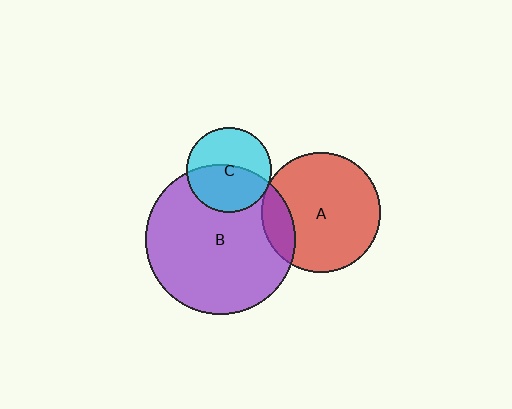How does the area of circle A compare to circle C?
Approximately 2.0 times.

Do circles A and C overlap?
Yes.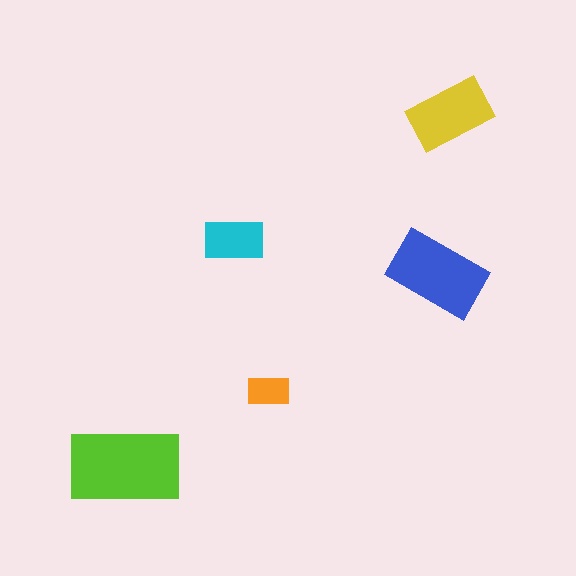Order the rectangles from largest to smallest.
the lime one, the blue one, the yellow one, the cyan one, the orange one.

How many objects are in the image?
There are 5 objects in the image.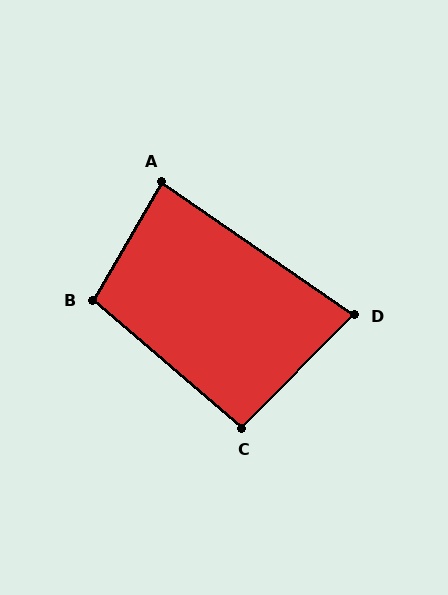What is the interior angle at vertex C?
Approximately 94 degrees (approximately right).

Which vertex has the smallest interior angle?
D, at approximately 80 degrees.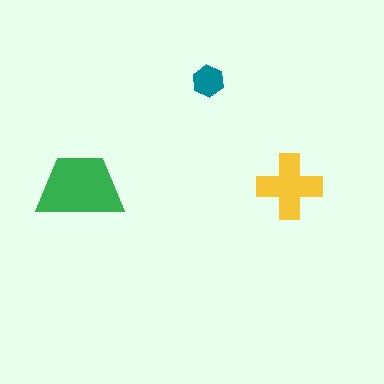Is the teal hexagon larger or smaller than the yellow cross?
Smaller.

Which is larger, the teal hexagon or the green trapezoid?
The green trapezoid.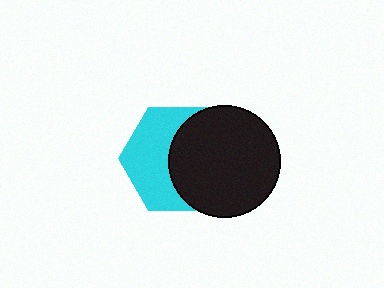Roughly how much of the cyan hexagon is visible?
About half of it is visible (roughly 50%).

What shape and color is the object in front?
The object in front is a black circle.